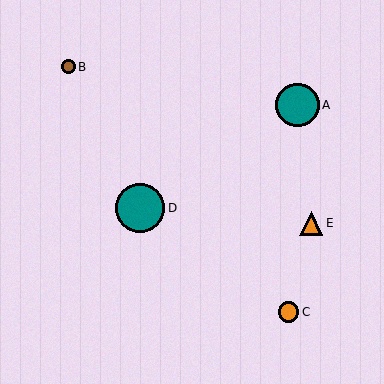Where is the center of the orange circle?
The center of the orange circle is at (289, 312).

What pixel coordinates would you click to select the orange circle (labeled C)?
Click at (289, 312) to select the orange circle C.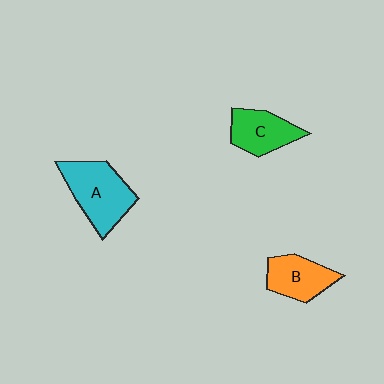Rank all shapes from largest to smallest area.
From largest to smallest: A (cyan), C (green), B (orange).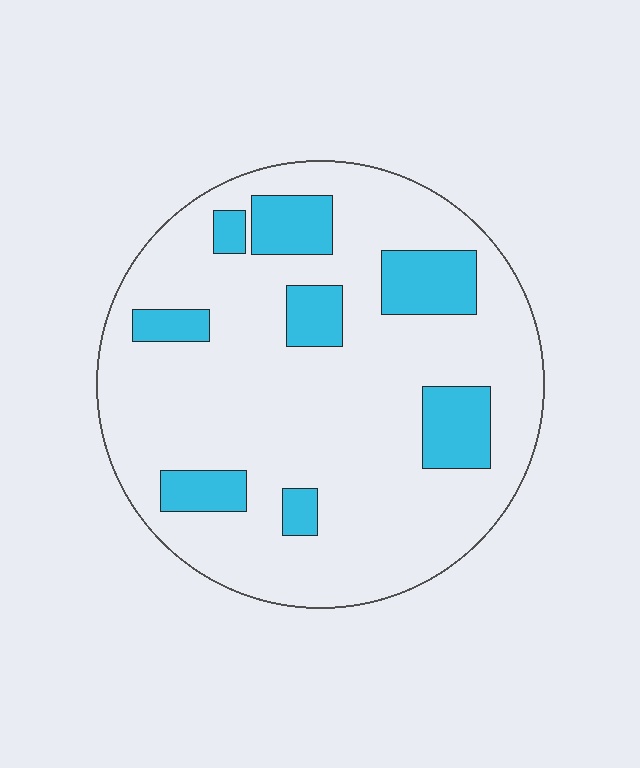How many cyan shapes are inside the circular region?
8.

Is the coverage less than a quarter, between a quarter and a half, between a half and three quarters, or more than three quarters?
Less than a quarter.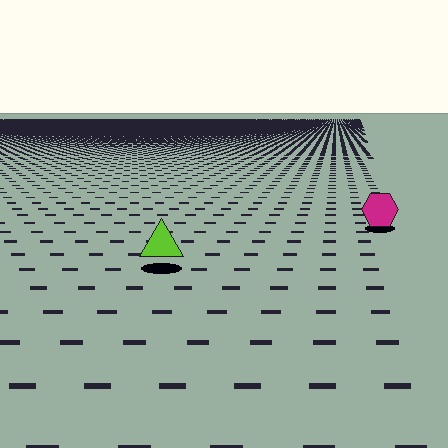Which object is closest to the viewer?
The lime triangle is closest. The texture marks near it are larger and more spread out.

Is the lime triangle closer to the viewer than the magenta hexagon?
Yes. The lime triangle is closer — you can tell from the texture gradient: the ground texture is coarser near it.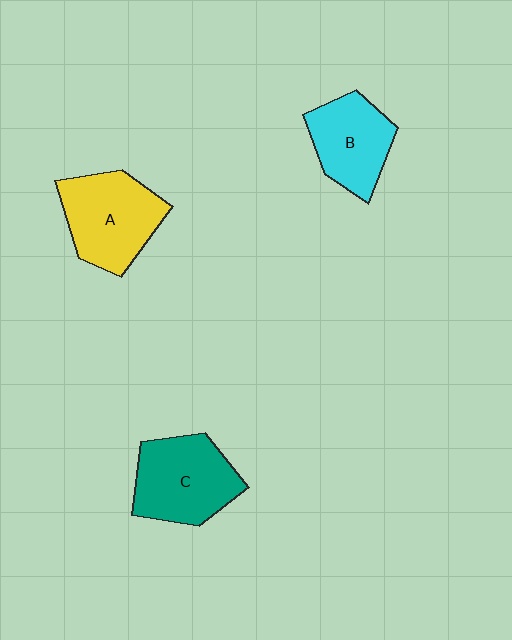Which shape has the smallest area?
Shape B (cyan).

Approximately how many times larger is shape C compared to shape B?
Approximately 1.2 times.